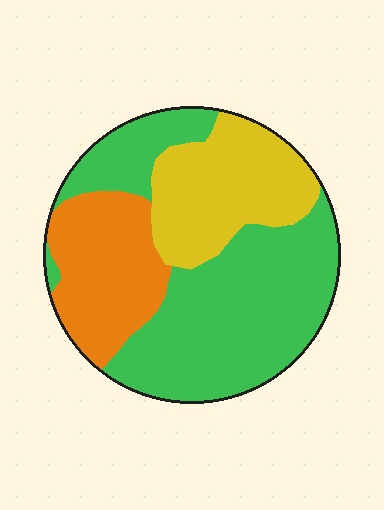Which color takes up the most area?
Green, at roughly 55%.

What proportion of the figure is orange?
Orange takes up between a sixth and a third of the figure.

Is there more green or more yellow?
Green.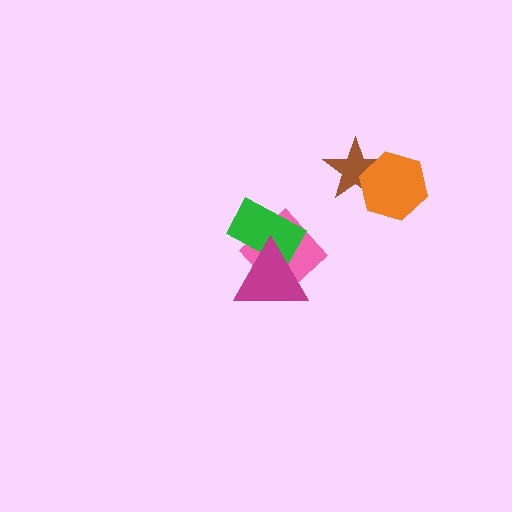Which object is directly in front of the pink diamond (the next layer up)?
The green rectangle is directly in front of the pink diamond.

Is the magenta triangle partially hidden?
No, no other shape covers it.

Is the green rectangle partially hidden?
Yes, it is partially covered by another shape.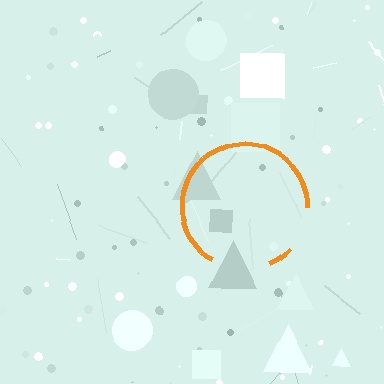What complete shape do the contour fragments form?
The contour fragments form a circle.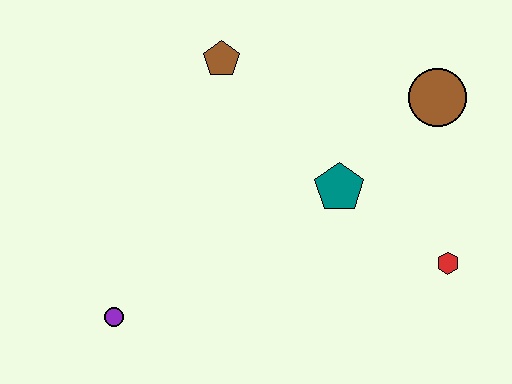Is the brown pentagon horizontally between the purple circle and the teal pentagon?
Yes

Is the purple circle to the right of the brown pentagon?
No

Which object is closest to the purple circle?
The teal pentagon is closest to the purple circle.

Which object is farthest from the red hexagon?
The purple circle is farthest from the red hexagon.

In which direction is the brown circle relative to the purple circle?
The brown circle is to the right of the purple circle.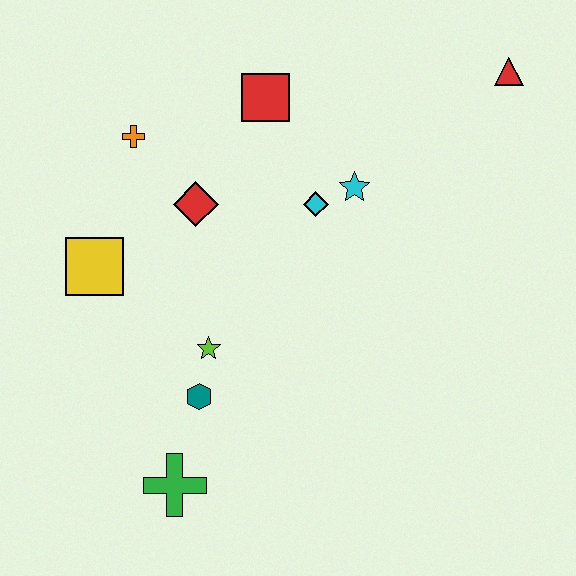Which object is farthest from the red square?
The green cross is farthest from the red square.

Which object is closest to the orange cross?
The red diamond is closest to the orange cross.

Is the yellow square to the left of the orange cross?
Yes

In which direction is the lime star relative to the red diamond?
The lime star is below the red diamond.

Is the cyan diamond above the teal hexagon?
Yes